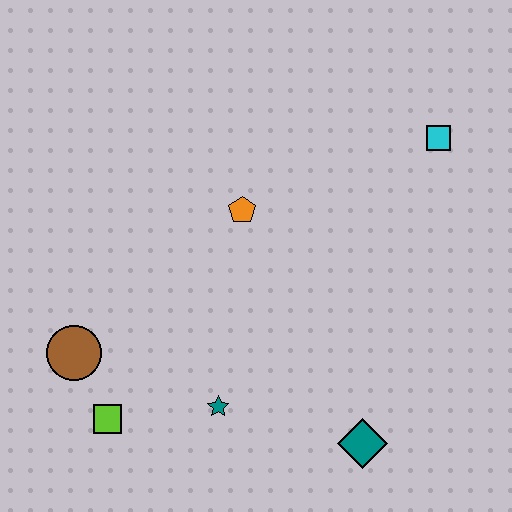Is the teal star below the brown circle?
Yes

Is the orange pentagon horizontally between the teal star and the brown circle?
No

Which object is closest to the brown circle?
The lime square is closest to the brown circle.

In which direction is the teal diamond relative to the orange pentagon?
The teal diamond is below the orange pentagon.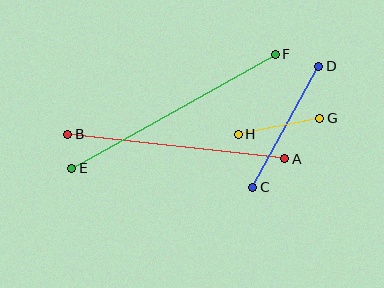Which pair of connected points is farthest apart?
Points E and F are farthest apart.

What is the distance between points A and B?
The distance is approximately 218 pixels.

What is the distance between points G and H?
The distance is approximately 83 pixels.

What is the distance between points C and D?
The distance is approximately 138 pixels.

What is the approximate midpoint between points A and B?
The midpoint is at approximately (176, 146) pixels.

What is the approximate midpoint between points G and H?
The midpoint is at approximately (279, 126) pixels.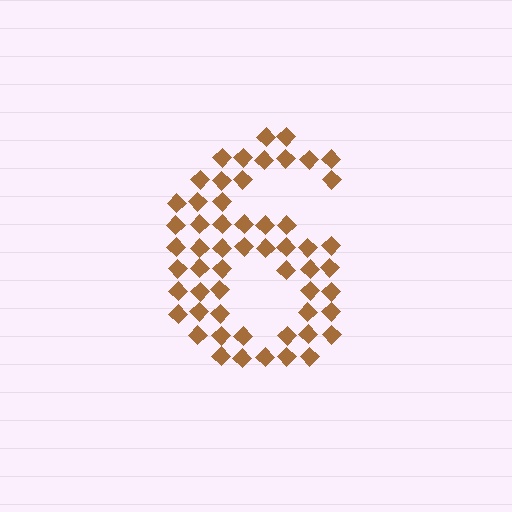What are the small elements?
The small elements are diamonds.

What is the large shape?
The large shape is the digit 6.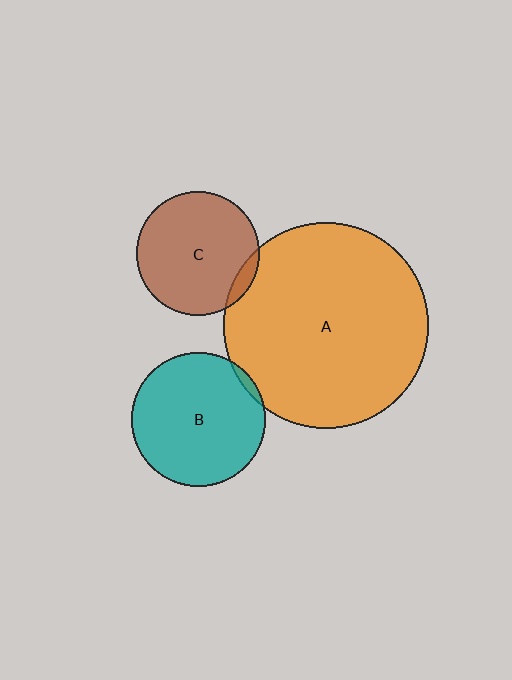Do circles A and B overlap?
Yes.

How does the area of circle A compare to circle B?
Approximately 2.3 times.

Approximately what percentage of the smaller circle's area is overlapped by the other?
Approximately 5%.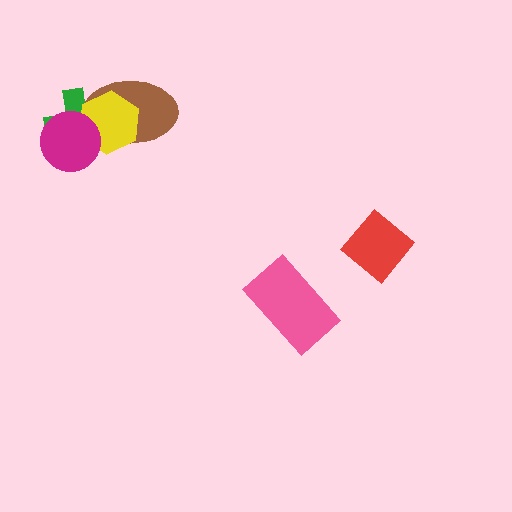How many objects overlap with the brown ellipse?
3 objects overlap with the brown ellipse.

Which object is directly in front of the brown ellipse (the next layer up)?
The yellow hexagon is directly in front of the brown ellipse.